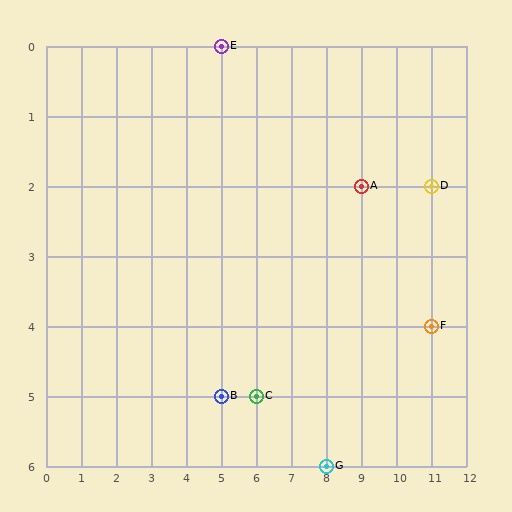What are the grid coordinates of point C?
Point C is at grid coordinates (6, 5).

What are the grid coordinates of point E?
Point E is at grid coordinates (5, 0).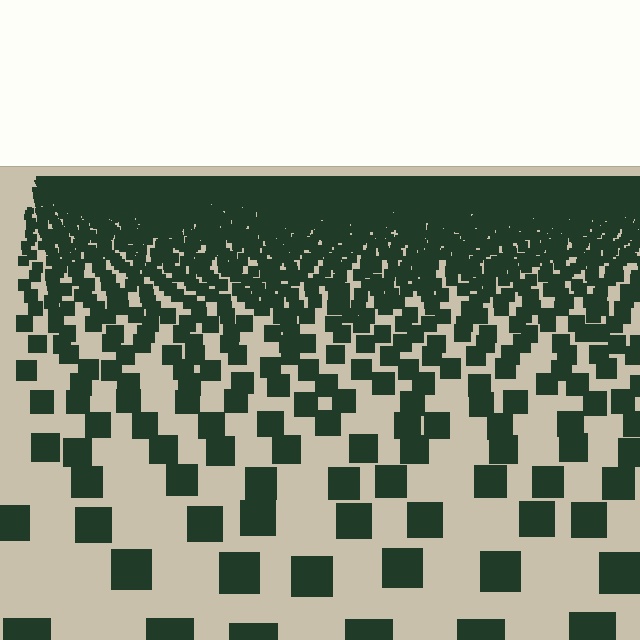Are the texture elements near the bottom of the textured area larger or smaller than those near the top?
Larger. Near the bottom, elements are closer to the viewer and appear at a bigger on-screen size.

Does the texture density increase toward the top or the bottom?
Density increases toward the top.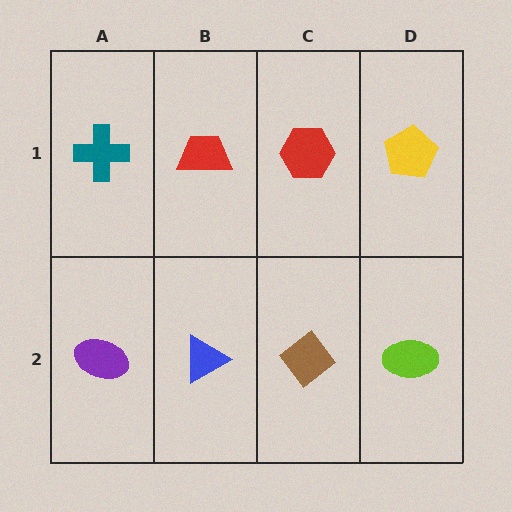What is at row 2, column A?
A purple ellipse.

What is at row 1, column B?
A red trapezoid.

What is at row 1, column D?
A yellow pentagon.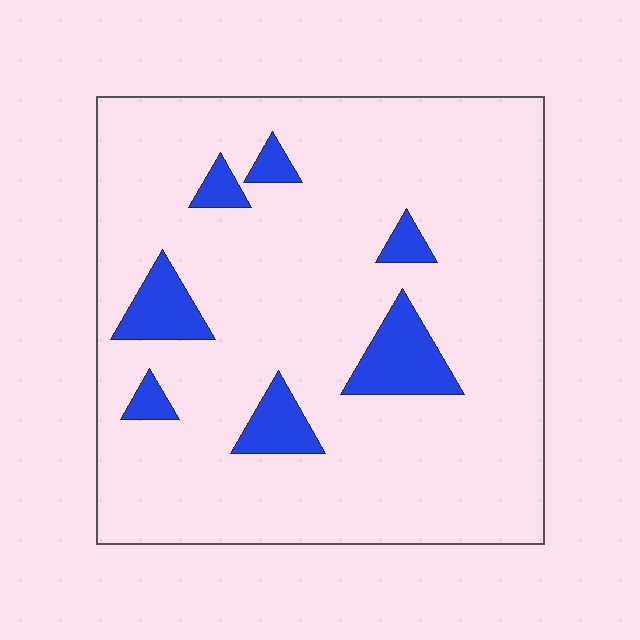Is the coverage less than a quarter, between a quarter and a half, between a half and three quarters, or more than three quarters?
Less than a quarter.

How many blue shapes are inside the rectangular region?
7.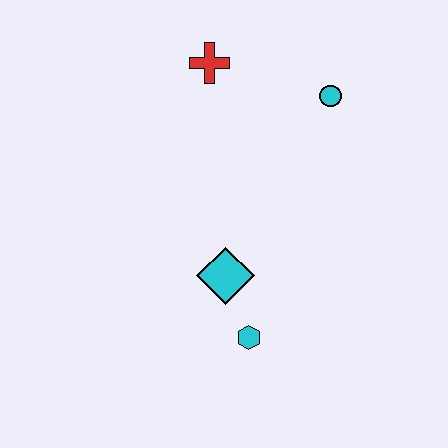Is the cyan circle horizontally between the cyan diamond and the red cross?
No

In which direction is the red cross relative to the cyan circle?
The red cross is to the left of the cyan circle.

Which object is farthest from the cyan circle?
The cyan hexagon is farthest from the cyan circle.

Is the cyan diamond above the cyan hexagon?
Yes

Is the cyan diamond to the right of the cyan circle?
No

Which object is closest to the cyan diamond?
The cyan hexagon is closest to the cyan diamond.